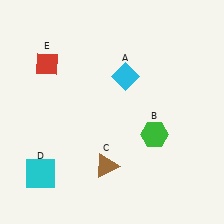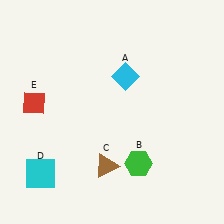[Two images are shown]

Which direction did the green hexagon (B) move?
The green hexagon (B) moved down.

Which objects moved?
The objects that moved are: the green hexagon (B), the red diamond (E).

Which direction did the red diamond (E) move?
The red diamond (E) moved down.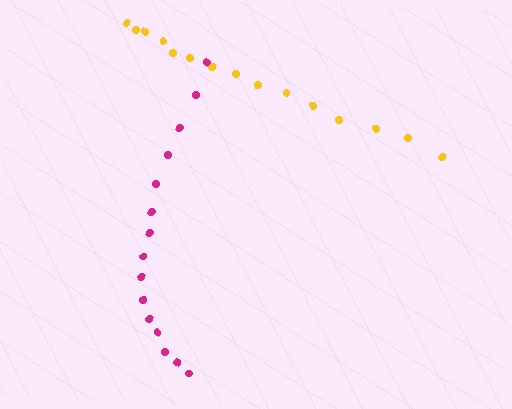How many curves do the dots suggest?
There are 2 distinct paths.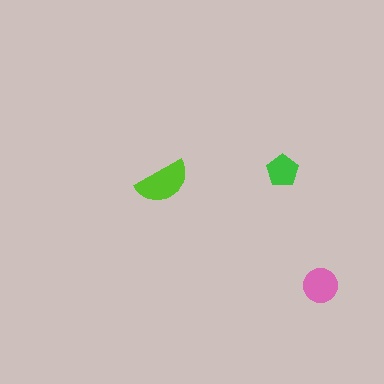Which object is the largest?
The lime semicircle.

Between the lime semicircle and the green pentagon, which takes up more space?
The lime semicircle.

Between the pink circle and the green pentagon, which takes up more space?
The pink circle.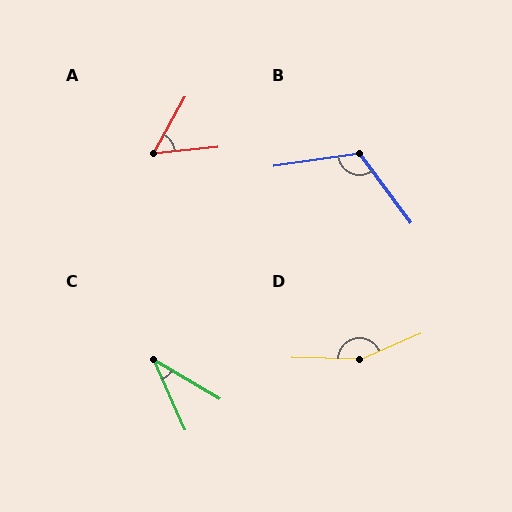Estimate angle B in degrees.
Approximately 118 degrees.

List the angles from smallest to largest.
C (35°), A (55°), B (118°), D (156°).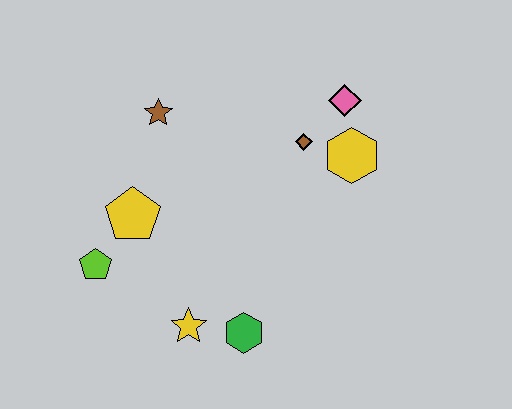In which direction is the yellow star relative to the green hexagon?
The yellow star is to the left of the green hexagon.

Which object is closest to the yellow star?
The green hexagon is closest to the yellow star.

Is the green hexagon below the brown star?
Yes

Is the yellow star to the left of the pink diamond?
Yes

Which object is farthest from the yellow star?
The pink diamond is farthest from the yellow star.